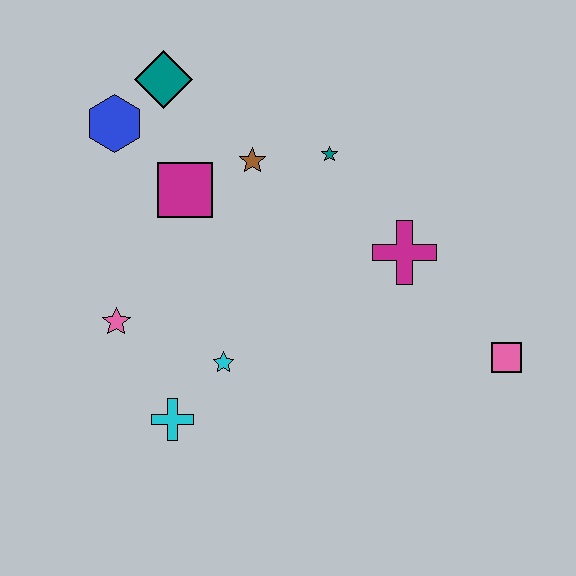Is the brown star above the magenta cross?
Yes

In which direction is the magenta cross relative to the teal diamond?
The magenta cross is to the right of the teal diamond.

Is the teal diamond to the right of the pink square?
No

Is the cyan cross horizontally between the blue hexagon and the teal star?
Yes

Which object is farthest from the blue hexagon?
The pink square is farthest from the blue hexagon.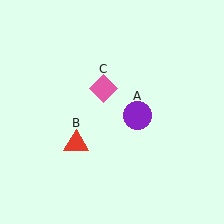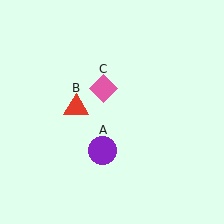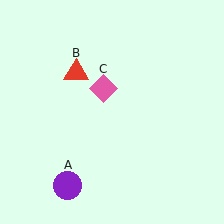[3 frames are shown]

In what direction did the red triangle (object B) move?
The red triangle (object B) moved up.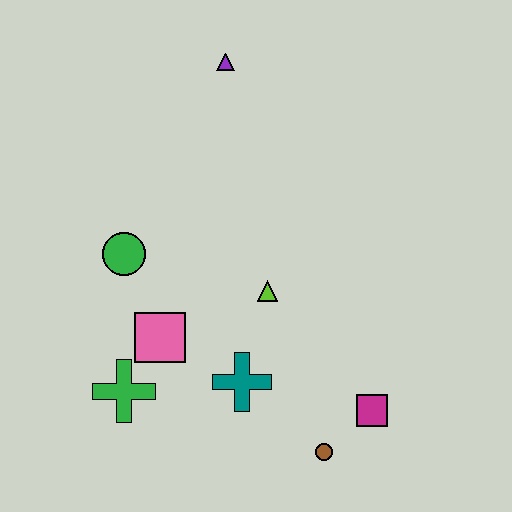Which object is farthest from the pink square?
The purple triangle is farthest from the pink square.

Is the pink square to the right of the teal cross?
No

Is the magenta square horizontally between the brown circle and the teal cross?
No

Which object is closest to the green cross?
The pink square is closest to the green cross.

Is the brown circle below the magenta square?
Yes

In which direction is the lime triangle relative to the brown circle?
The lime triangle is above the brown circle.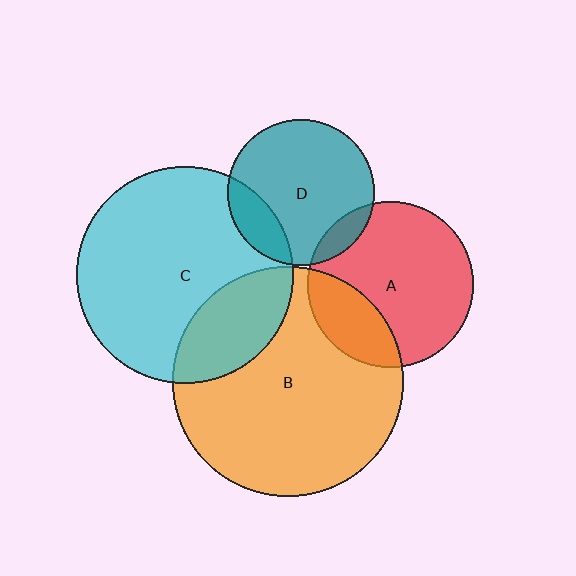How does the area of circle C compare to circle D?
Approximately 2.2 times.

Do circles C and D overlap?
Yes.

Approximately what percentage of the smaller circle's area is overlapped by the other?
Approximately 20%.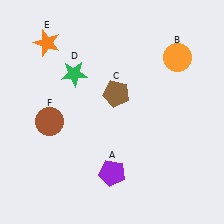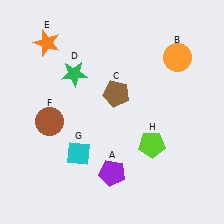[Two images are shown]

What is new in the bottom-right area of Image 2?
A lime pentagon (H) was added in the bottom-right area of Image 2.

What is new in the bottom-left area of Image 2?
A cyan diamond (G) was added in the bottom-left area of Image 2.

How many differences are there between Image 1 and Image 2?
There are 2 differences between the two images.